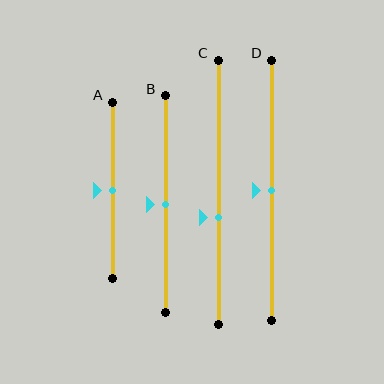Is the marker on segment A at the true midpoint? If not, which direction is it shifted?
Yes, the marker on segment A is at the true midpoint.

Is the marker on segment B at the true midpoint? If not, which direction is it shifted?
Yes, the marker on segment B is at the true midpoint.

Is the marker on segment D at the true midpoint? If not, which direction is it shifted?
Yes, the marker on segment D is at the true midpoint.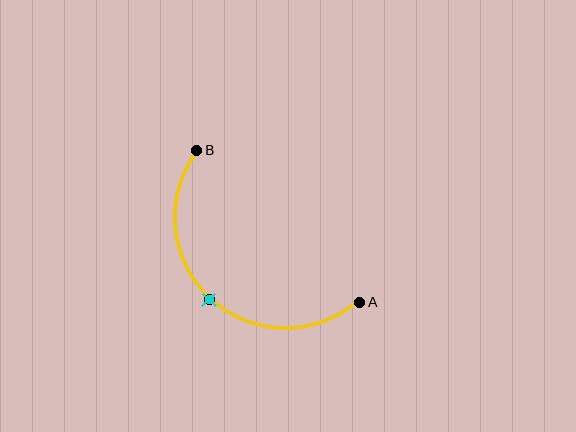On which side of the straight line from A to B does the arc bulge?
The arc bulges below and to the left of the straight line connecting A and B.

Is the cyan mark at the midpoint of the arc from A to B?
Yes. The cyan mark lies on the arc at equal arc-length from both A and B — it is the arc midpoint.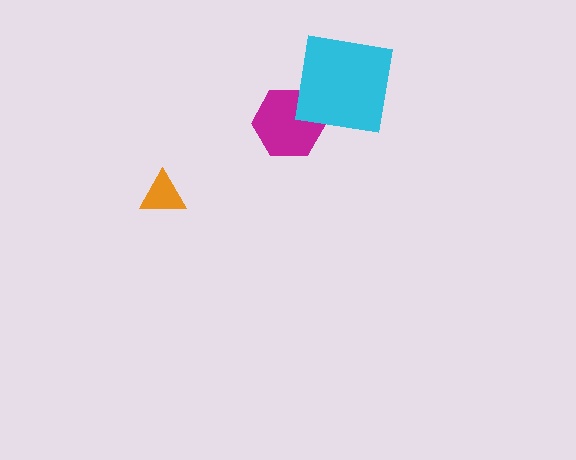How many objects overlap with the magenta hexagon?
1 object overlaps with the magenta hexagon.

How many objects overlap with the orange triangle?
0 objects overlap with the orange triangle.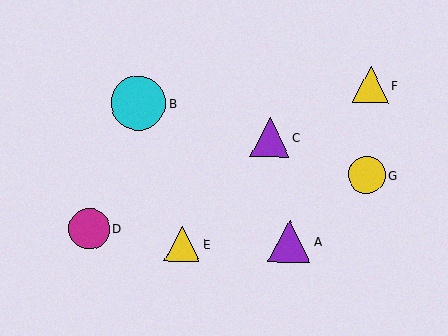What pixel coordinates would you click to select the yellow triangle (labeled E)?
Click at (182, 244) to select the yellow triangle E.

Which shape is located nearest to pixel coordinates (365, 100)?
The yellow triangle (labeled F) at (371, 85) is nearest to that location.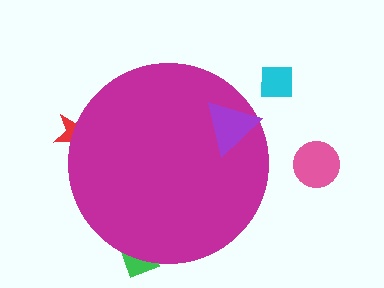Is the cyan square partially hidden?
No, the cyan square is fully visible.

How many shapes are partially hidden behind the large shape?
2 shapes are partially hidden.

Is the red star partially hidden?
Yes, the red star is partially hidden behind the magenta circle.